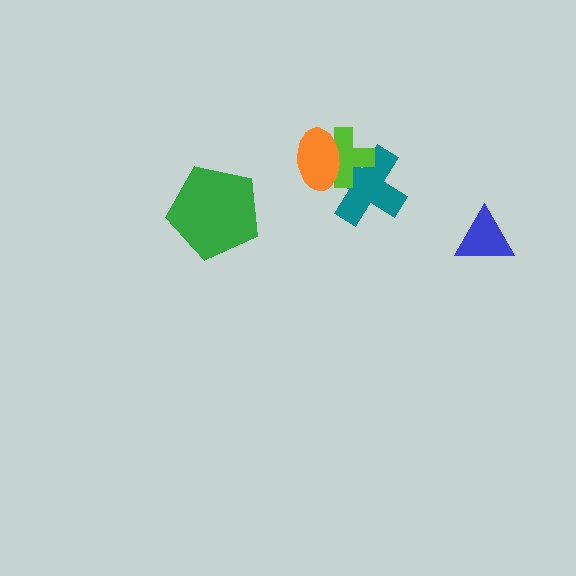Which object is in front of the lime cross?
The orange ellipse is in front of the lime cross.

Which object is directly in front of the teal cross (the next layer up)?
The lime cross is directly in front of the teal cross.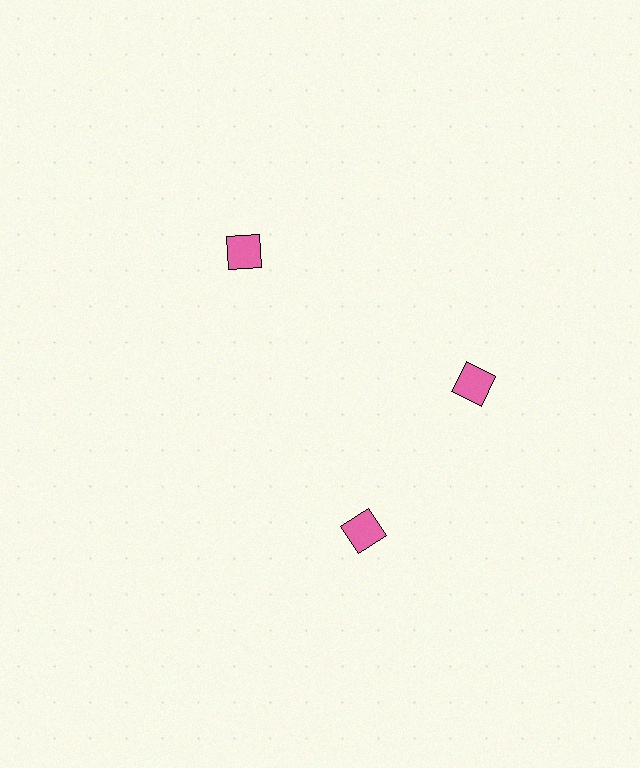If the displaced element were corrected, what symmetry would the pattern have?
It would have 3-fold rotational symmetry — the pattern would map onto itself every 120 degrees.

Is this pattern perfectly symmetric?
No. The 3 pink diamonds are arranged in a ring, but one element near the 7 o'clock position is rotated out of alignment along the ring, breaking the 3-fold rotational symmetry.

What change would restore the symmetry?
The symmetry would be restored by rotating it back into even spacing with its neighbors so that all 3 diamonds sit at equal angles and equal distance from the center.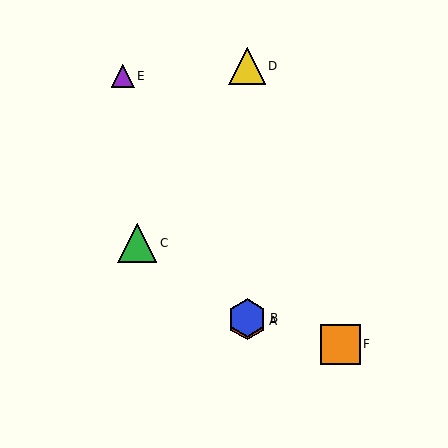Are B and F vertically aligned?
No, B is at x≈247 and F is at x≈340.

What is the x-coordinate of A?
Object A is at x≈247.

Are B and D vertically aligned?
Yes, both are at x≈247.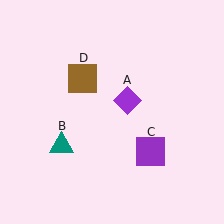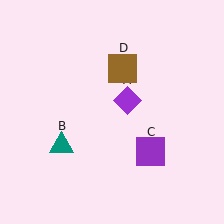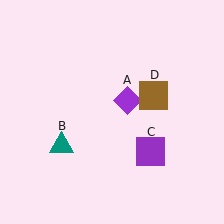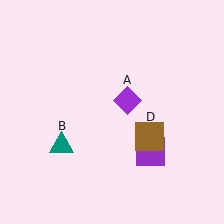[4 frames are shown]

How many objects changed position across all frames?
1 object changed position: brown square (object D).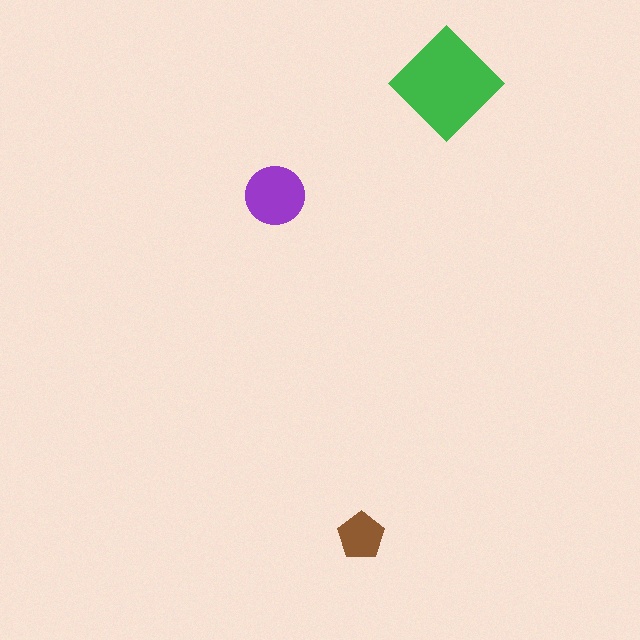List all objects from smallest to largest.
The brown pentagon, the purple circle, the green diamond.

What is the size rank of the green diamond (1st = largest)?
1st.